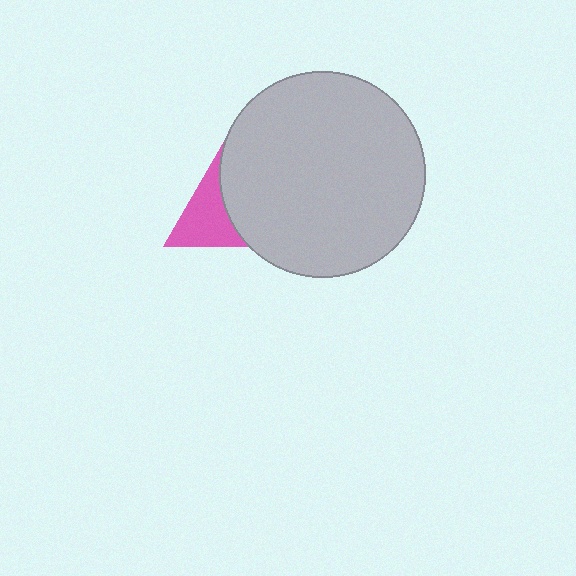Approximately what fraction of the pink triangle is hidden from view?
Roughly 55% of the pink triangle is hidden behind the light gray circle.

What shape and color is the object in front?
The object in front is a light gray circle.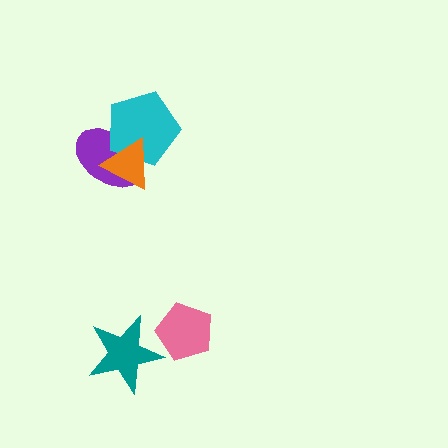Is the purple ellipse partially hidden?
Yes, it is partially covered by another shape.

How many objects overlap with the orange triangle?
2 objects overlap with the orange triangle.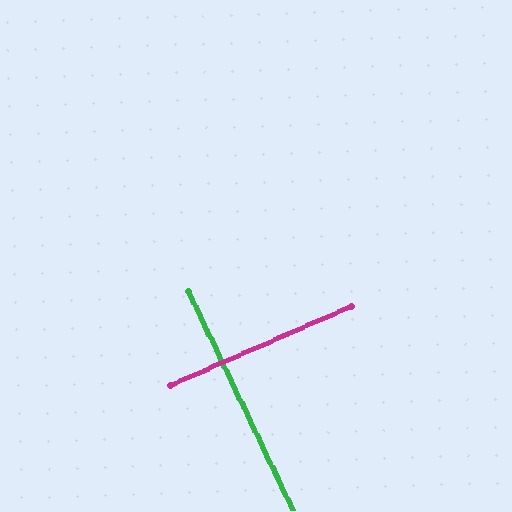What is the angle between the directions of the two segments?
Approximately 88 degrees.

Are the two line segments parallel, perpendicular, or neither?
Perpendicular — they meet at approximately 88°.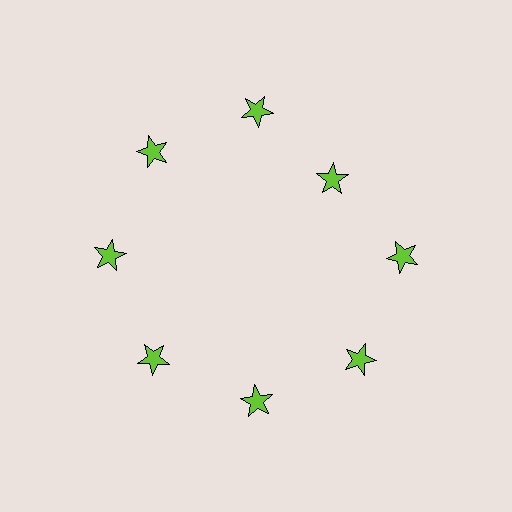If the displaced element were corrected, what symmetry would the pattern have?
It would have 8-fold rotational symmetry — the pattern would map onto itself every 45 degrees.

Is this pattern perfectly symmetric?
No. The 8 lime stars are arranged in a ring, but one element near the 2 o'clock position is pulled inward toward the center, breaking the 8-fold rotational symmetry.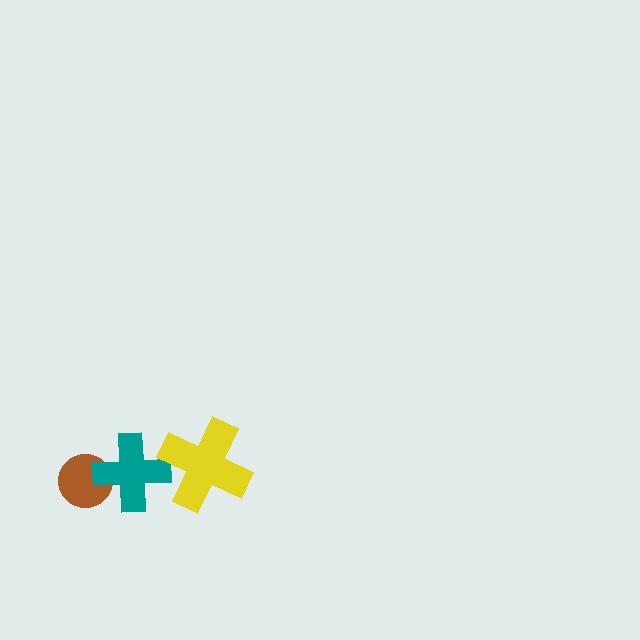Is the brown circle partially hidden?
Yes, it is partially covered by another shape.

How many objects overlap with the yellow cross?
1 object overlaps with the yellow cross.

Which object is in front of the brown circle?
The teal cross is in front of the brown circle.